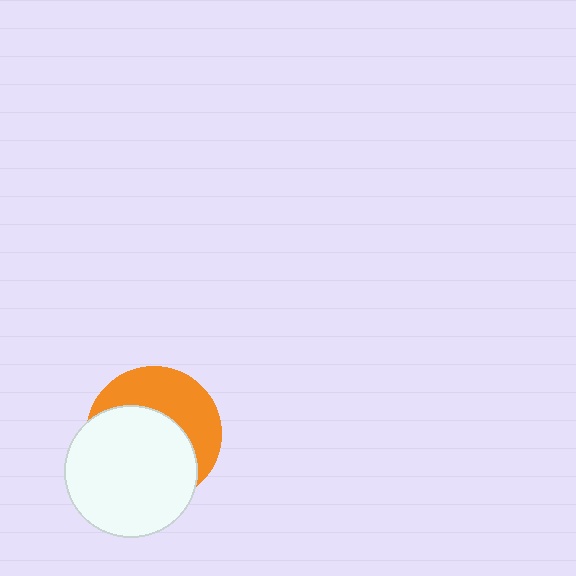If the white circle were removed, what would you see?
You would see the complete orange circle.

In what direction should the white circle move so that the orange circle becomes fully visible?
The white circle should move toward the lower-left. That is the shortest direction to clear the overlap and leave the orange circle fully visible.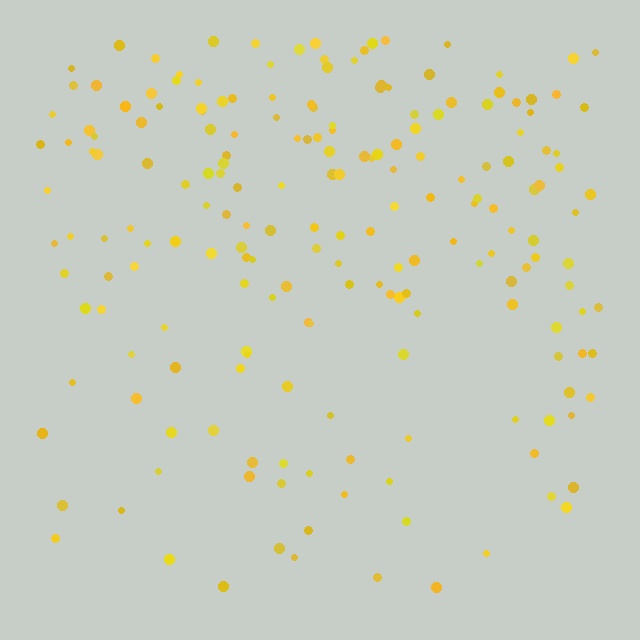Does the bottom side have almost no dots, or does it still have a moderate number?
Still a moderate number, just noticeably fewer than the top.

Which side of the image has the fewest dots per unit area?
The bottom.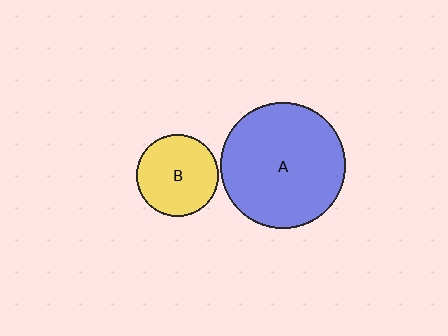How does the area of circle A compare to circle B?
Approximately 2.4 times.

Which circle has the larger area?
Circle A (blue).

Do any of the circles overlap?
No, none of the circles overlap.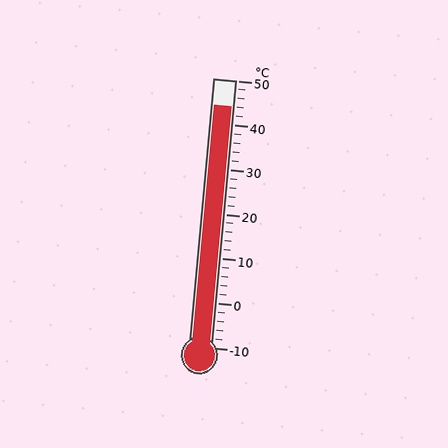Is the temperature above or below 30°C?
The temperature is above 30°C.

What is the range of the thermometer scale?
The thermometer scale ranges from -10°C to 50°C.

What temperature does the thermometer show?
The thermometer shows approximately 44°C.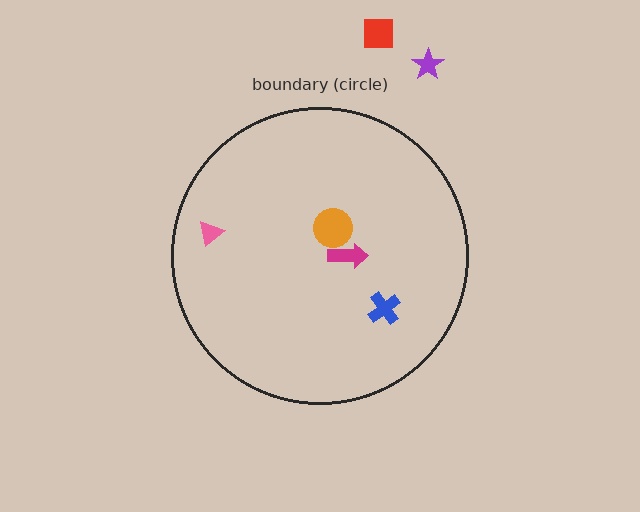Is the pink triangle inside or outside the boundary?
Inside.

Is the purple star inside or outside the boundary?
Outside.